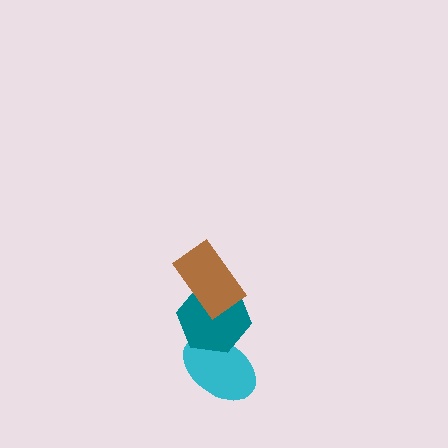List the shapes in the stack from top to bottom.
From top to bottom: the brown rectangle, the teal hexagon, the cyan ellipse.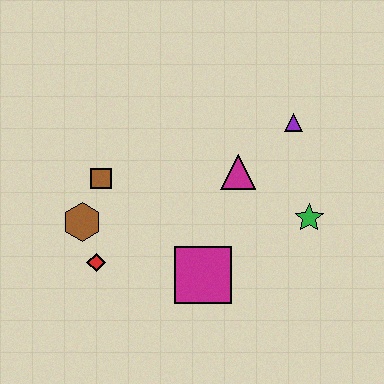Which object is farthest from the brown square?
The green star is farthest from the brown square.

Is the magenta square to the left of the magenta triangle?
Yes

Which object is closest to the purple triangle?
The magenta triangle is closest to the purple triangle.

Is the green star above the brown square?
No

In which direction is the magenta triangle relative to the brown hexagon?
The magenta triangle is to the right of the brown hexagon.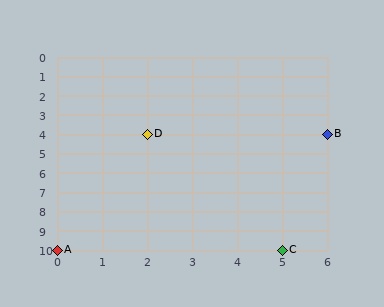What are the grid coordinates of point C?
Point C is at grid coordinates (5, 10).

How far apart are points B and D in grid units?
Points B and D are 4 columns apart.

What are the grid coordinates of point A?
Point A is at grid coordinates (0, 10).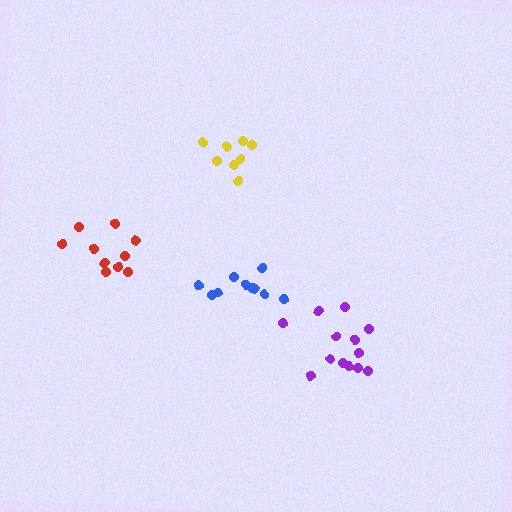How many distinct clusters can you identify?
There are 4 distinct clusters.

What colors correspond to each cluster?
The clusters are colored: purple, blue, yellow, red.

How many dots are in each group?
Group 1: 13 dots, Group 2: 10 dots, Group 3: 8 dots, Group 4: 10 dots (41 total).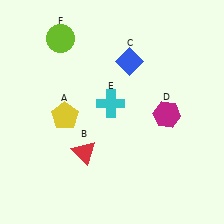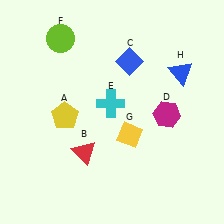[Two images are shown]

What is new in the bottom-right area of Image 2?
A yellow diamond (G) was added in the bottom-right area of Image 2.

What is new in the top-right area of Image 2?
A blue triangle (H) was added in the top-right area of Image 2.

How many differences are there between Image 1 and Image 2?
There are 2 differences between the two images.